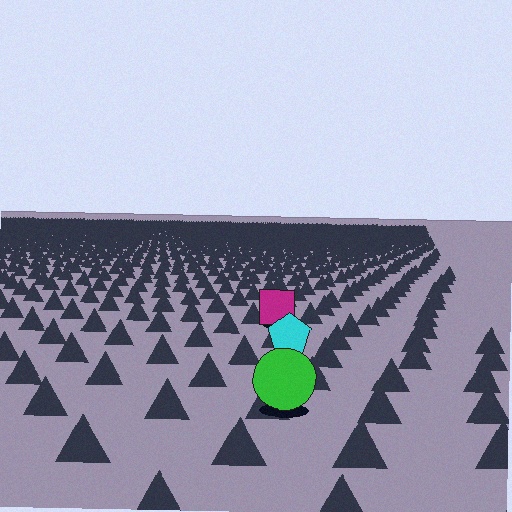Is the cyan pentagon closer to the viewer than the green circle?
No. The green circle is closer — you can tell from the texture gradient: the ground texture is coarser near it.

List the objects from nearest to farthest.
From nearest to farthest: the green circle, the cyan pentagon, the magenta square.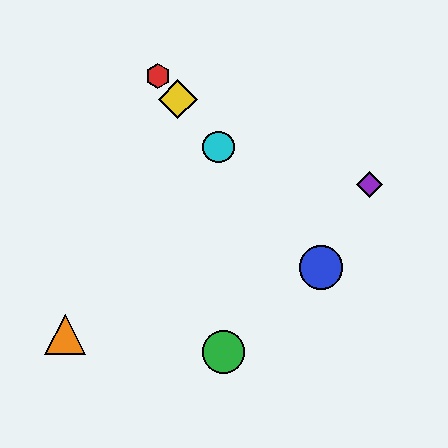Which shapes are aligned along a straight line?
The red hexagon, the blue circle, the yellow diamond, the cyan circle are aligned along a straight line.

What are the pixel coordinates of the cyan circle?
The cyan circle is at (218, 147).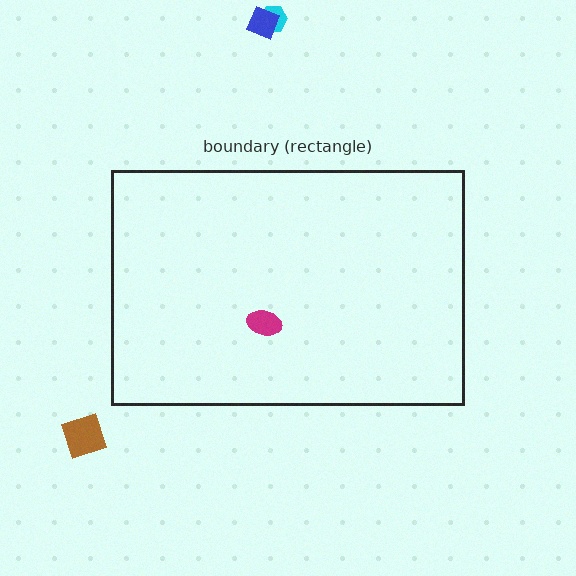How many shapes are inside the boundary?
1 inside, 3 outside.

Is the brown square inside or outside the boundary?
Outside.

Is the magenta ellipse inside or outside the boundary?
Inside.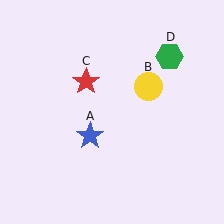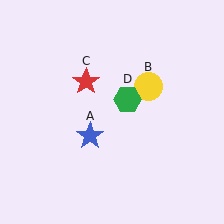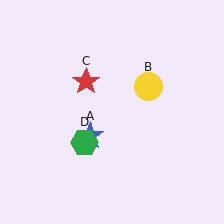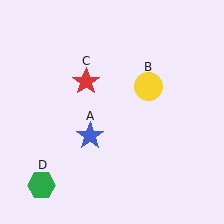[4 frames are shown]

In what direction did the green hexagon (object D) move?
The green hexagon (object D) moved down and to the left.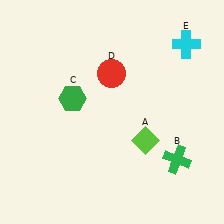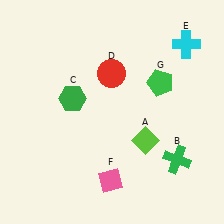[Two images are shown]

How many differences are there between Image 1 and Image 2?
There are 2 differences between the two images.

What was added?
A pink diamond (F), a green pentagon (G) were added in Image 2.